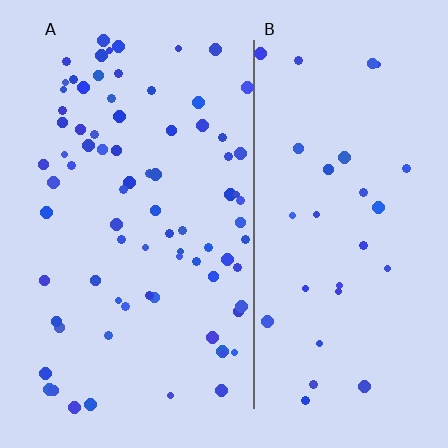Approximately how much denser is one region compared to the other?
Approximately 2.6× — region A over region B.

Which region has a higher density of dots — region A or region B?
A (the left).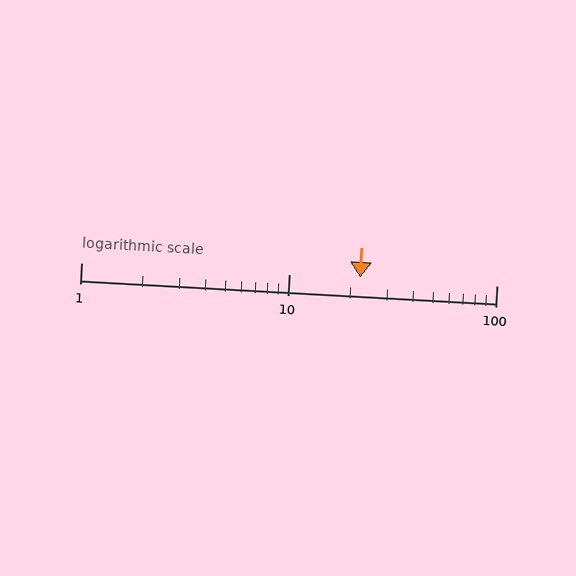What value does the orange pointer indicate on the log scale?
The pointer indicates approximately 22.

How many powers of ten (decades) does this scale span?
The scale spans 2 decades, from 1 to 100.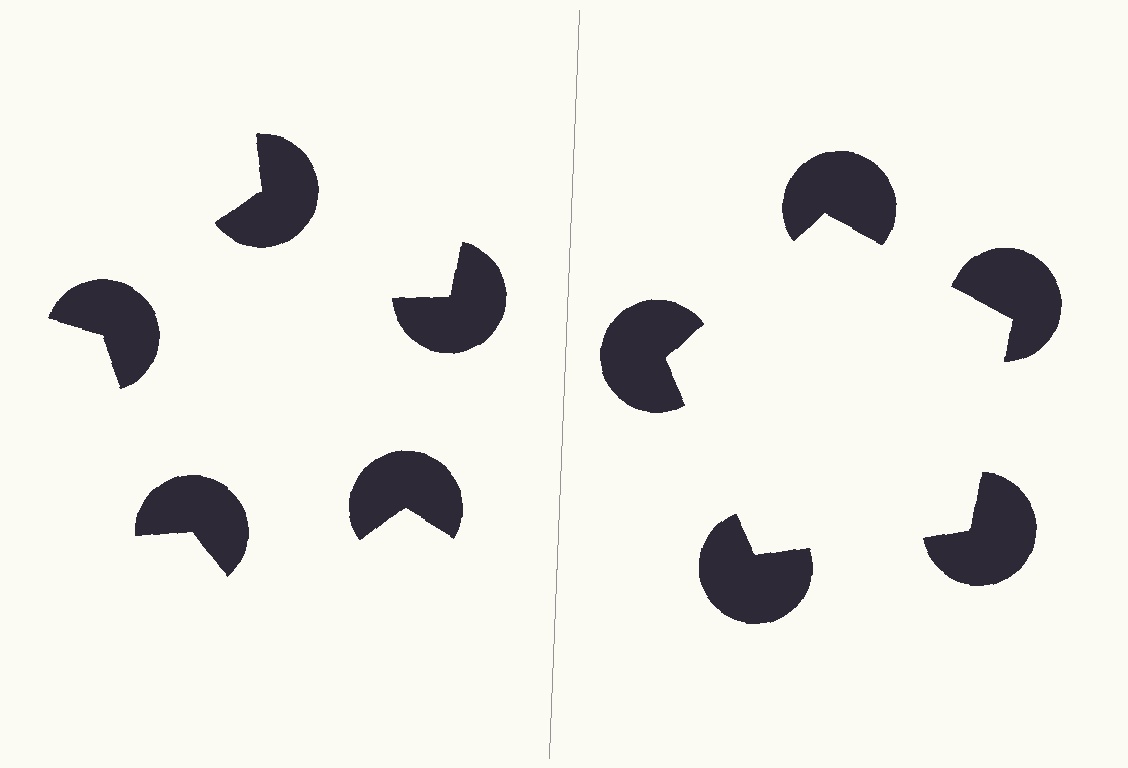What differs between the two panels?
The pac-man discs are positioned identically on both sides; only the wedge orientations differ. On the right they align to a pentagon; on the left they are misaligned.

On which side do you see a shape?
An illusory pentagon appears on the right side. On the left side the wedge cuts are rotated, so no coherent shape forms.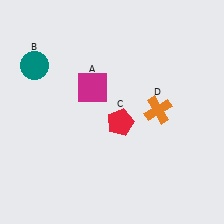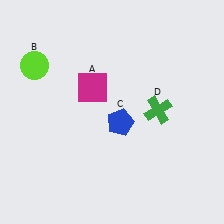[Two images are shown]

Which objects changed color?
B changed from teal to lime. C changed from red to blue. D changed from orange to green.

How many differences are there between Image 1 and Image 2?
There are 3 differences between the two images.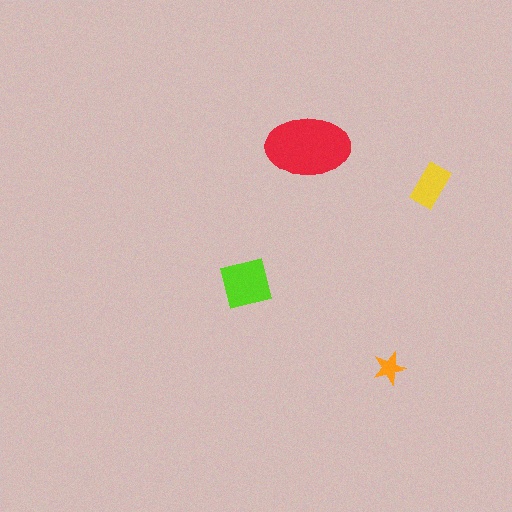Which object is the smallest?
The orange star.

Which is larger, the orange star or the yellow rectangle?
The yellow rectangle.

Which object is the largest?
The red ellipse.